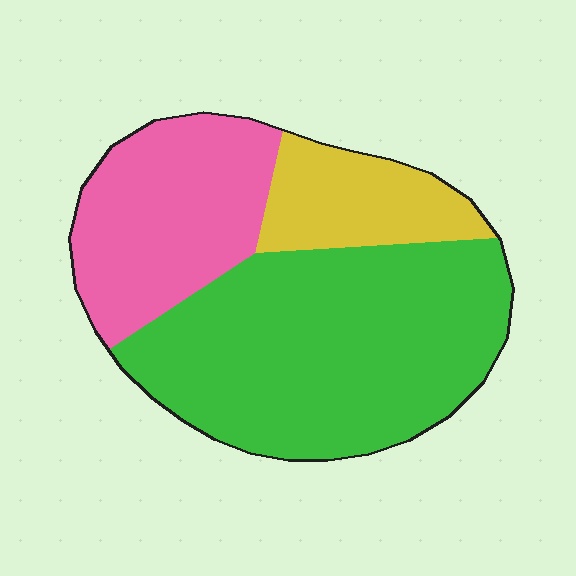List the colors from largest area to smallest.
From largest to smallest: green, pink, yellow.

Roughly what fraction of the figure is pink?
Pink covers about 30% of the figure.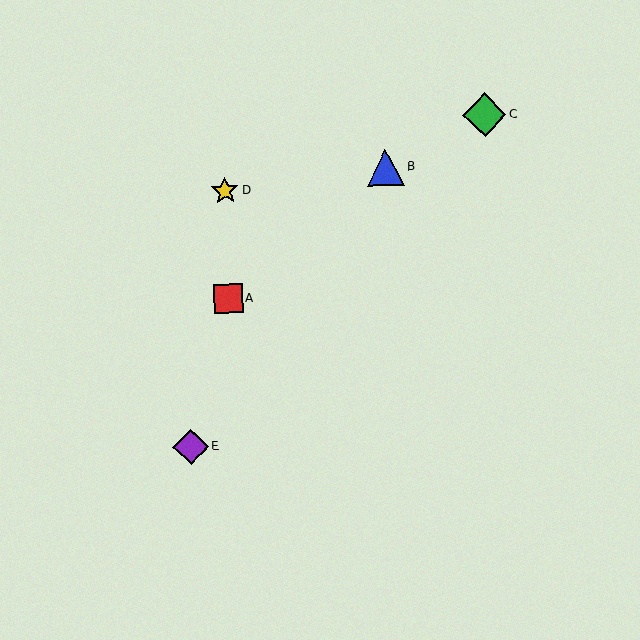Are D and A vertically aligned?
Yes, both are at x≈225.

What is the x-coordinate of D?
Object D is at x≈225.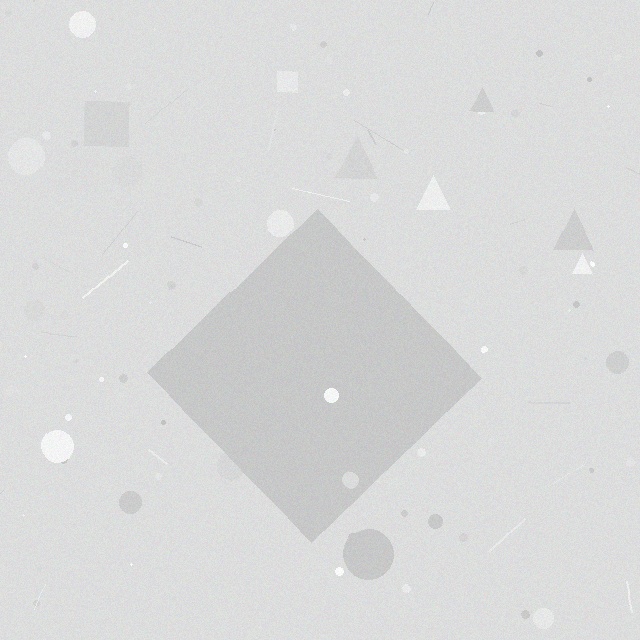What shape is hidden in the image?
A diamond is hidden in the image.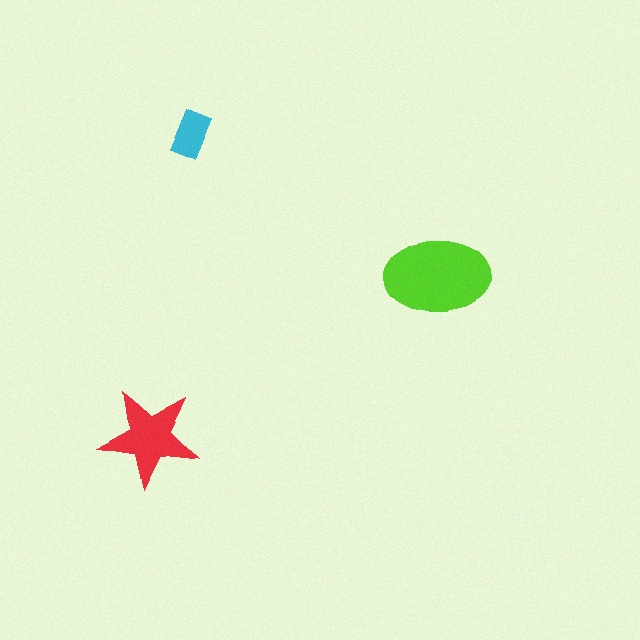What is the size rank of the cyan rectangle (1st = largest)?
3rd.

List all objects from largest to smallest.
The lime ellipse, the red star, the cyan rectangle.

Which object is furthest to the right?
The lime ellipse is rightmost.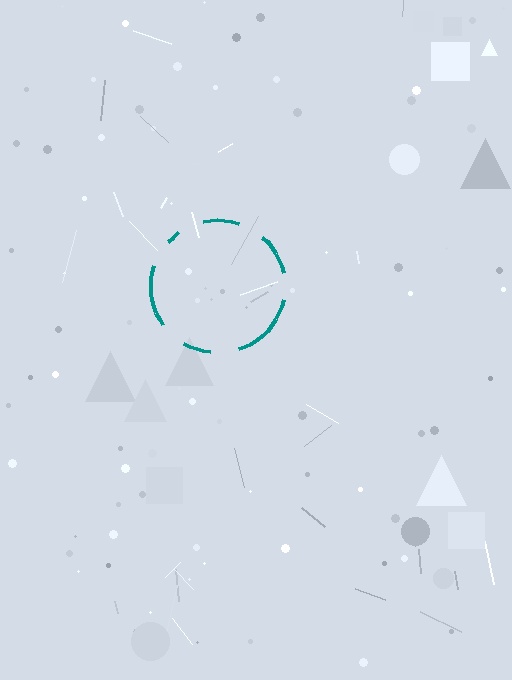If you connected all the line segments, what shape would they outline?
They would outline a circle.